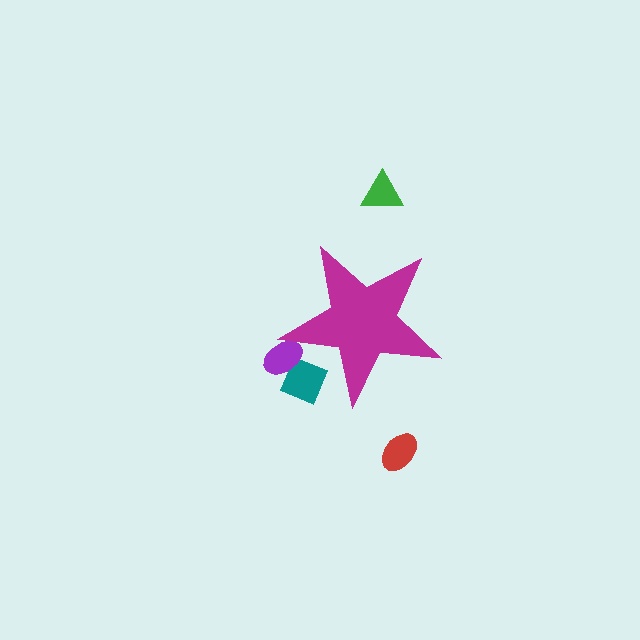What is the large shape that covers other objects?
A magenta star.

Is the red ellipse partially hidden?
No, the red ellipse is fully visible.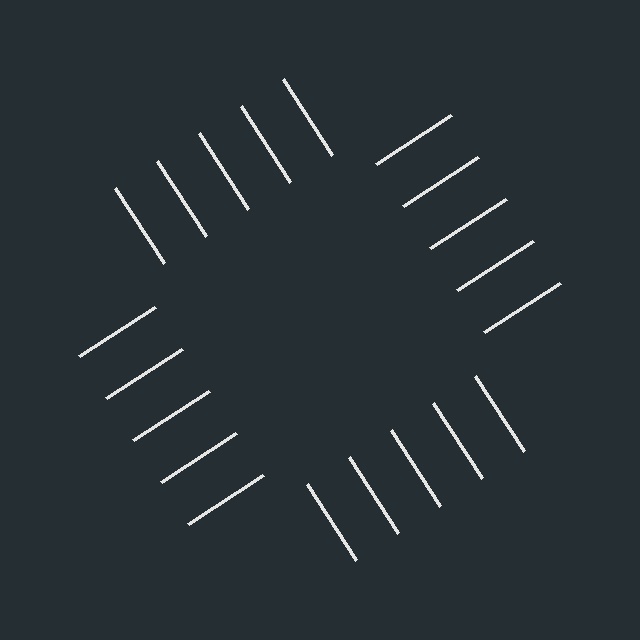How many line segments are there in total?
20 — 5 along each of the 4 edges.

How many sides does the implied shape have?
4 sides — the line-ends trace a square.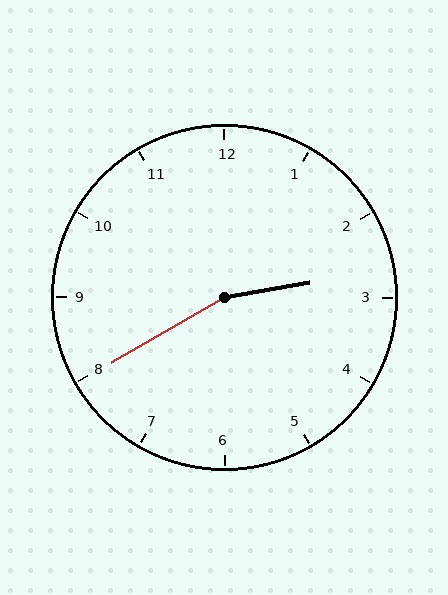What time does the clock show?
2:40.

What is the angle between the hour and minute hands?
Approximately 160 degrees.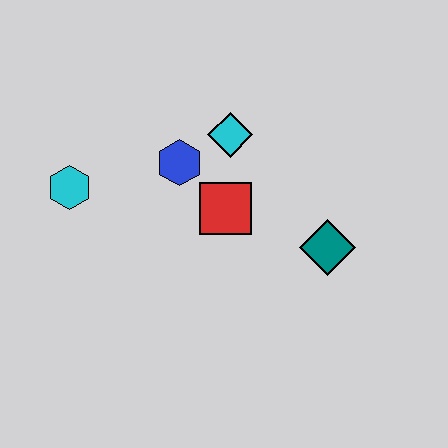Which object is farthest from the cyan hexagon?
The teal diamond is farthest from the cyan hexagon.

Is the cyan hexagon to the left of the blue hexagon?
Yes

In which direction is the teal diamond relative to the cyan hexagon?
The teal diamond is to the right of the cyan hexagon.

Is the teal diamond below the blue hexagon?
Yes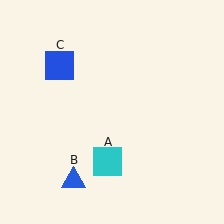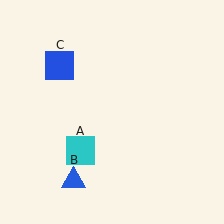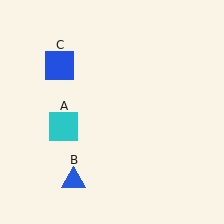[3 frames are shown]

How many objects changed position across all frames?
1 object changed position: cyan square (object A).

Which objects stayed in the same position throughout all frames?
Blue triangle (object B) and blue square (object C) remained stationary.